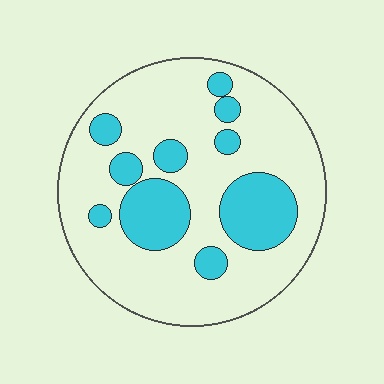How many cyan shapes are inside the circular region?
10.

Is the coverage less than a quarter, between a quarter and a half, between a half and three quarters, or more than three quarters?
Between a quarter and a half.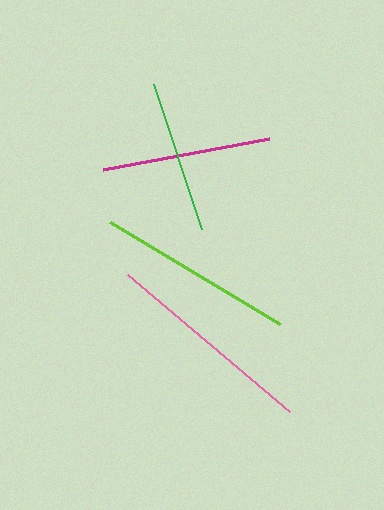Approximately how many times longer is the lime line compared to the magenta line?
The lime line is approximately 1.2 times the length of the magenta line.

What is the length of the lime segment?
The lime segment is approximately 198 pixels long.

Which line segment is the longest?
The pink line is the longest at approximately 213 pixels.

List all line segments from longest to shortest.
From longest to shortest: pink, lime, magenta, green.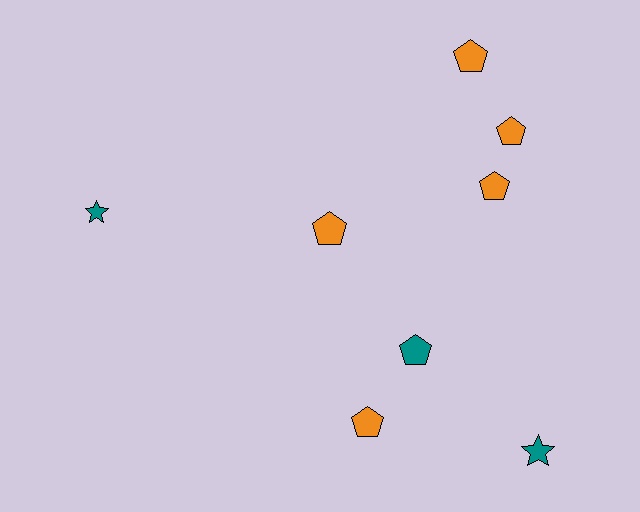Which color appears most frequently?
Orange, with 5 objects.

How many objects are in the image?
There are 8 objects.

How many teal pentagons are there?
There is 1 teal pentagon.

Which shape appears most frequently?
Pentagon, with 6 objects.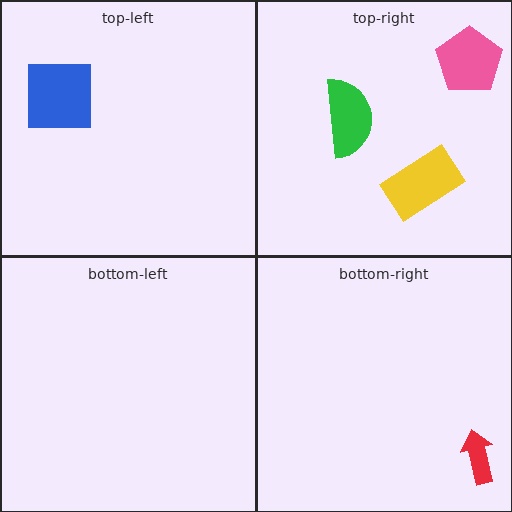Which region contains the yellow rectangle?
The top-right region.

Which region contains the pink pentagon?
The top-right region.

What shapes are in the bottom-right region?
The red arrow.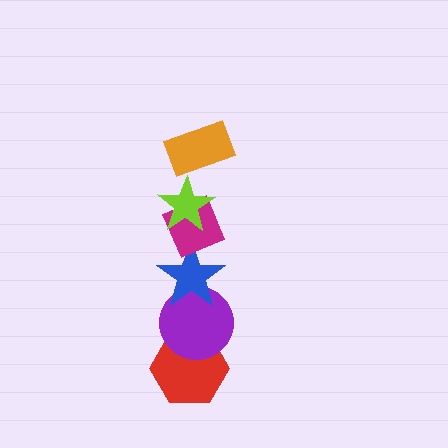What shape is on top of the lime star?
The orange rectangle is on top of the lime star.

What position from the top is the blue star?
The blue star is 4th from the top.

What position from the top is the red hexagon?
The red hexagon is 6th from the top.